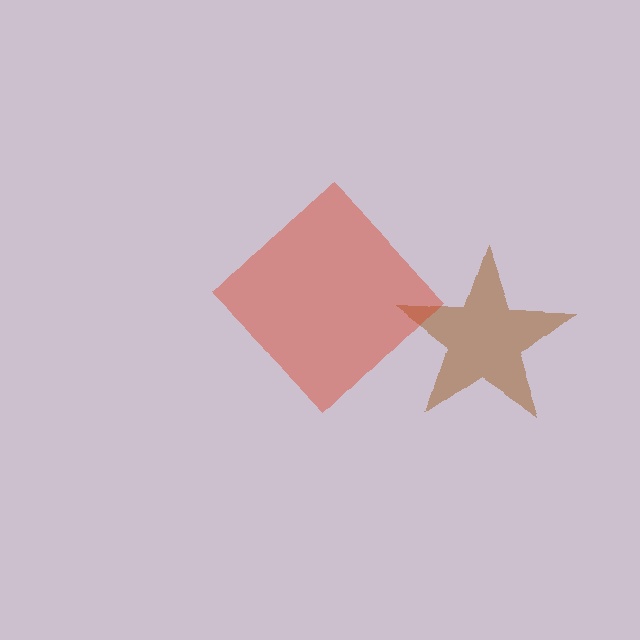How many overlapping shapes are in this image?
There are 2 overlapping shapes in the image.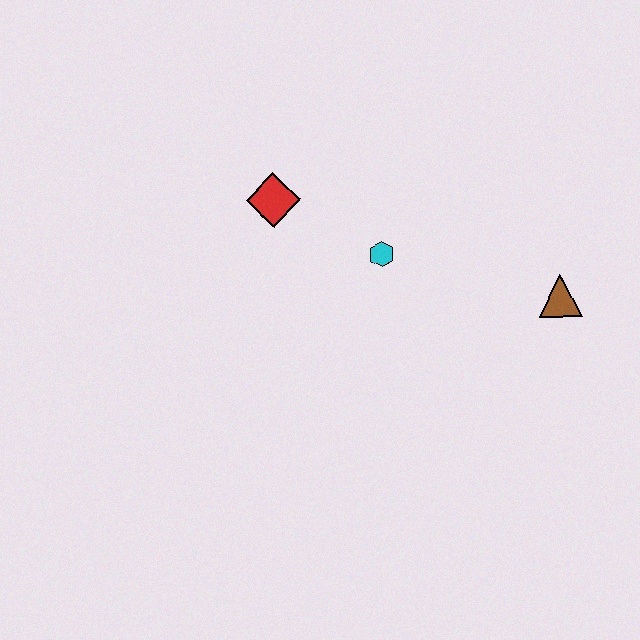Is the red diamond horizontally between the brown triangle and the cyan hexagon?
No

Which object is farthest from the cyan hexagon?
The brown triangle is farthest from the cyan hexagon.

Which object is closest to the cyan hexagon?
The red diamond is closest to the cyan hexagon.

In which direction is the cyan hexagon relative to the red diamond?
The cyan hexagon is to the right of the red diamond.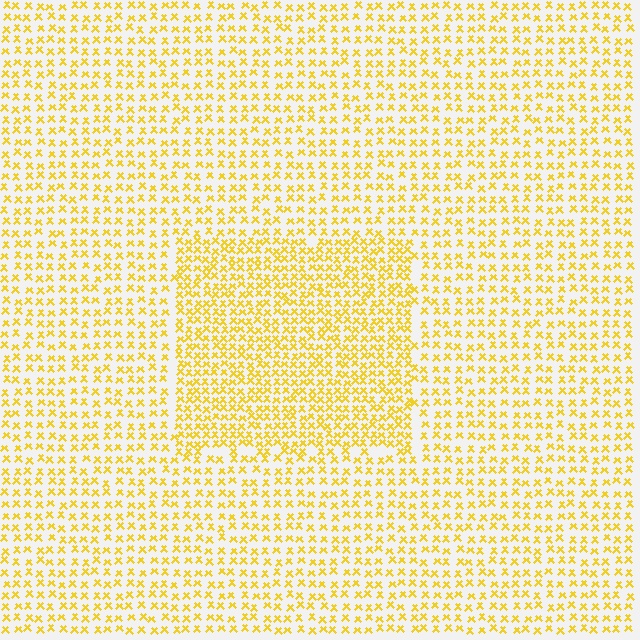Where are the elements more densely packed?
The elements are more densely packed inside the rectangle boundary.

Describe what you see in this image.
The image contains small yellow elements arranged at two different densities. A rectangle-shaped region is visible where the elements are more densely packed than the surrounding area.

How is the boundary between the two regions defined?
The boundary is defined by a change in element density (approximately 1.7x ratio). All elements are the same color, size, and shape.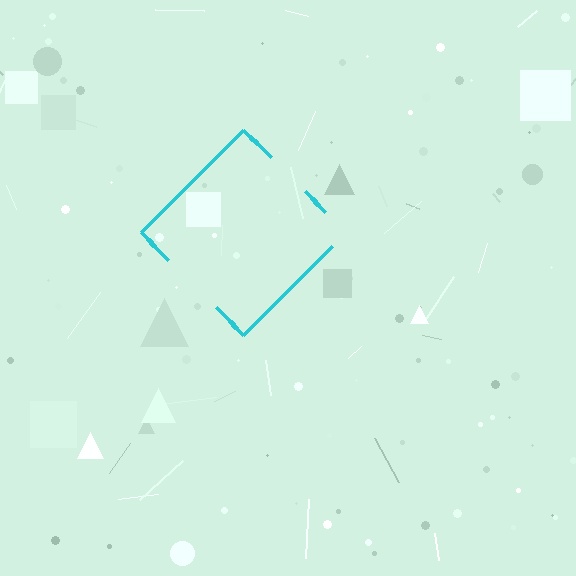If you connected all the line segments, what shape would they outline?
They would outline a diamond.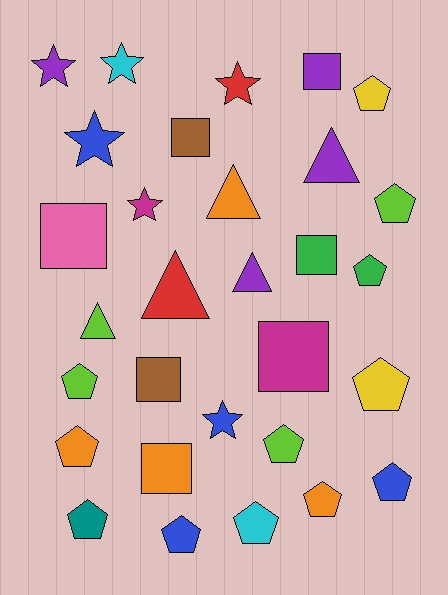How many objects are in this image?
There are 30 objects.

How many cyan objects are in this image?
There are 2 cyan objects.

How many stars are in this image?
There are 6 stars.